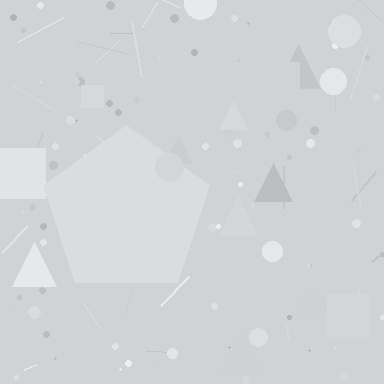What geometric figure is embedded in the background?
A pentagon is embedded in the background.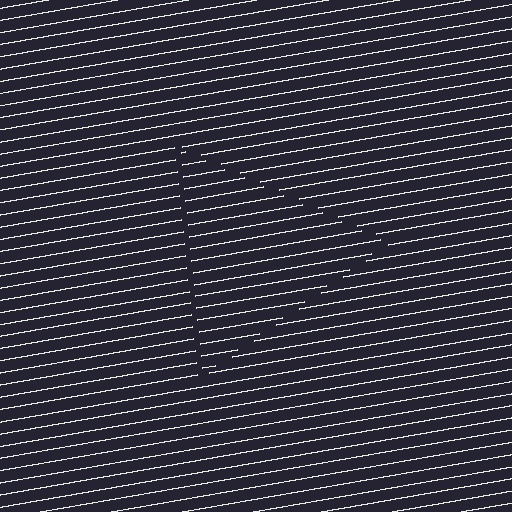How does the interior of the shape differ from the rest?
The interior of the shape contains the same grating, shifted by half a period — the contour is defined by the phase discontinuity where line-ends from the inner and outer gratings abut.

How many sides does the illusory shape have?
3 sides — the line-ends trace a triangle.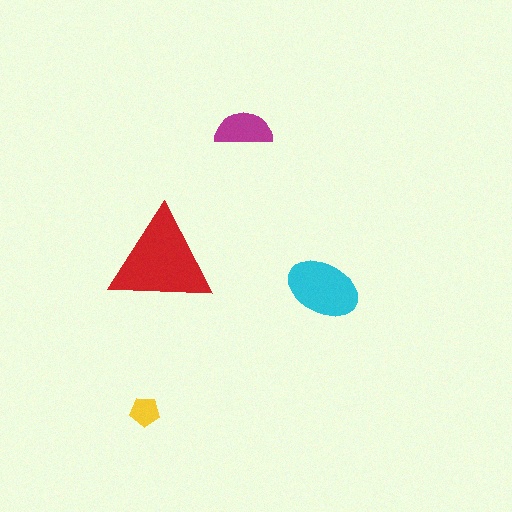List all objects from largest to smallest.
The red triangle, the cyan ellipse, the magenta semicircle, the yellow pentagon.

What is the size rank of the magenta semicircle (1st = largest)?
3rd.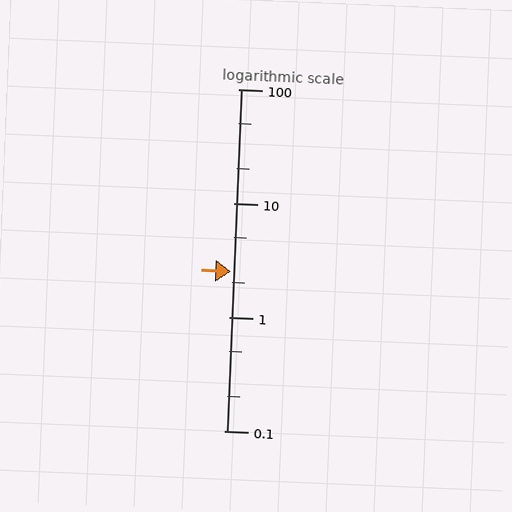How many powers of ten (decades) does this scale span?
The scale spans 3 decades, from 0.1 to 100.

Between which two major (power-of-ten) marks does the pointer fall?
The pointer is between 1 and 10.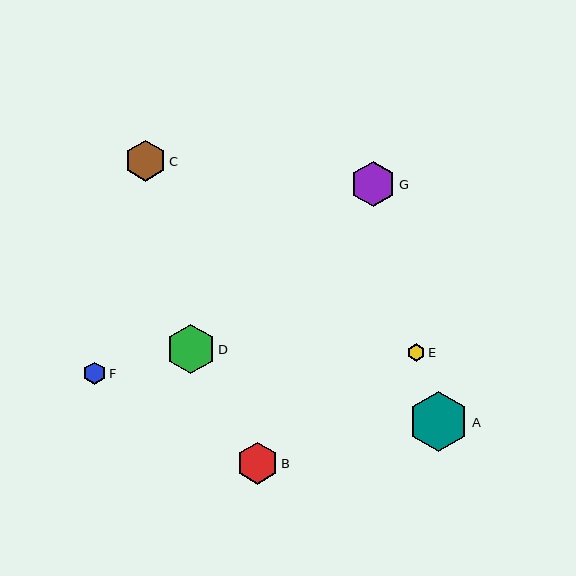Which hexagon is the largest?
Hexagon A is the largest with a size of approximately 60 pixels.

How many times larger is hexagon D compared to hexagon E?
Hexagon D is approximately 2.8 times the size of hexagon E.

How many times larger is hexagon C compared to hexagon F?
Hexagon C is approximately 1.8 times the size of hexagon F.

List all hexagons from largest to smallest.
From largest to smallest: A, D, G, B, C, F, E.